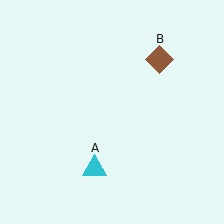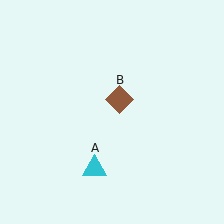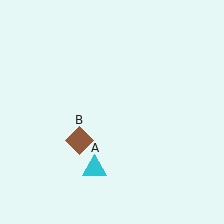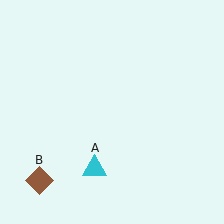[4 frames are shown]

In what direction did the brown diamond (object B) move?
The brown diamond (object B) moved down and to the left.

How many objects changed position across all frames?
1 object changed position: brown diamond (object B).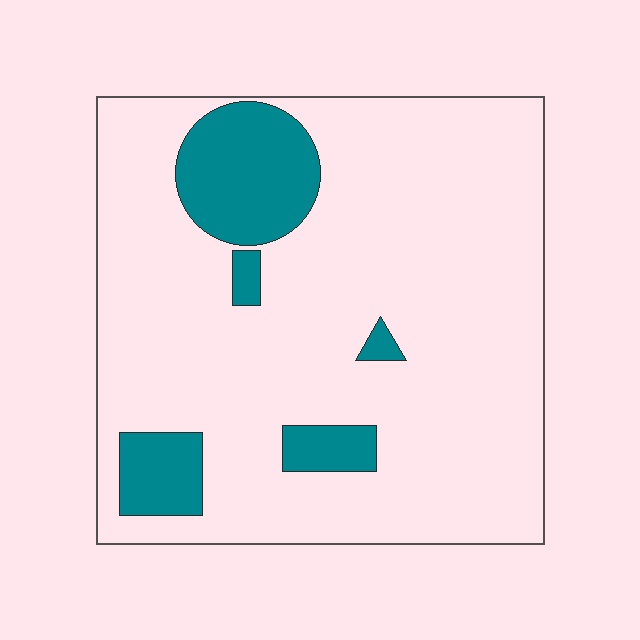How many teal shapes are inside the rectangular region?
5.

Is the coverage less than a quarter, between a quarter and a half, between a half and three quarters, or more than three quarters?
Less than a quarter.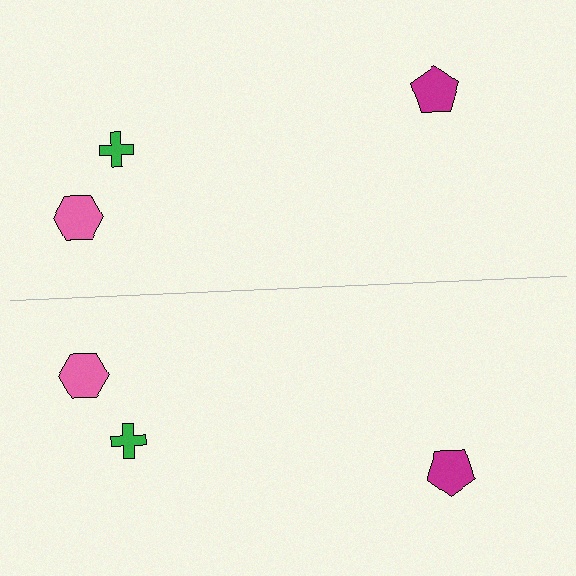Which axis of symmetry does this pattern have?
The pattern has a horizontal axis of symmetry running through the center of the image.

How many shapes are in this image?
There are 6 shapes in this image.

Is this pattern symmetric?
Yes, this pattern has bilateral (reflection) symmetry.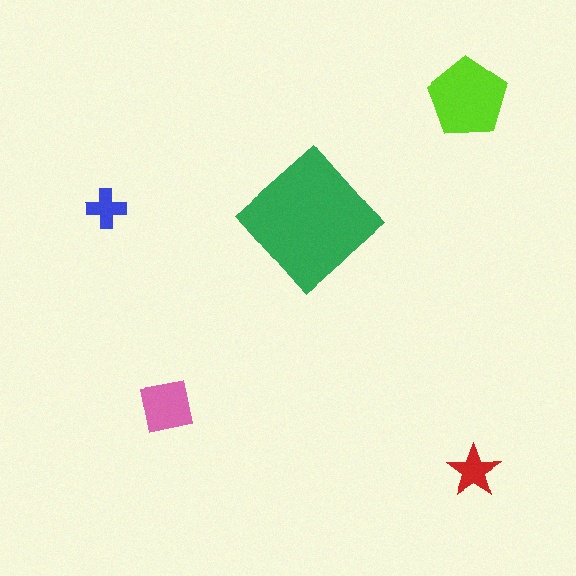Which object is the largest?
The green diamond.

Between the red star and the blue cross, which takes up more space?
The red star.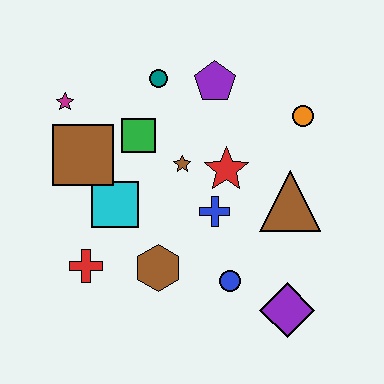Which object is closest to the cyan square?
The brown square is closest to the cyan square.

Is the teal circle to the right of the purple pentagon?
No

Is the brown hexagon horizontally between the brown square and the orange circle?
Yes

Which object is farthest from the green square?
The purple diamond is farthest from the green square.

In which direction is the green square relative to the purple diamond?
The green square is above the purple diamond.